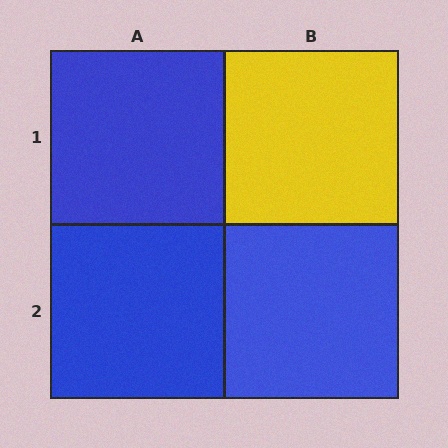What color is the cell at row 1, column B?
Yellow.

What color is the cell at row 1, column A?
Blue.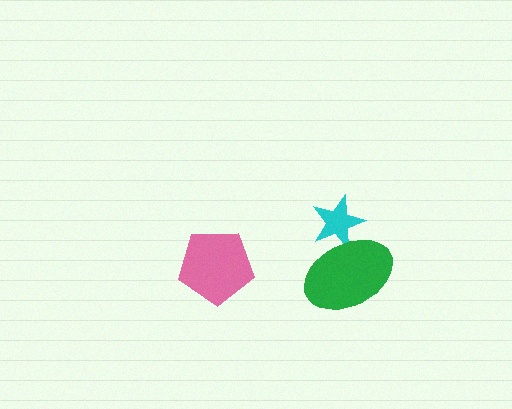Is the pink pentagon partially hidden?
No, no other shape covers it.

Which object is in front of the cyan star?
The green ellipse is in front of the cyan star.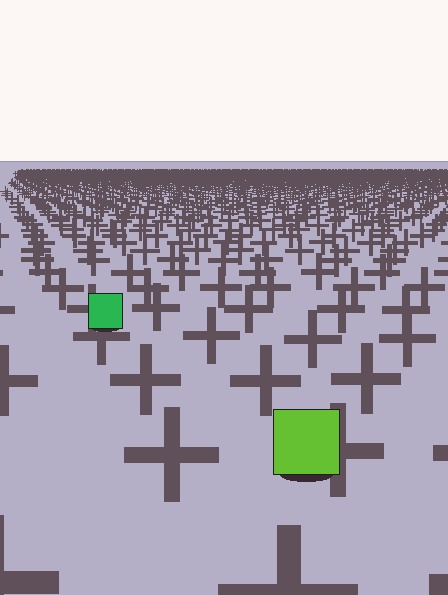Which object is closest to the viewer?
The lime square is closest. The texture marks near it are larger and more spread out.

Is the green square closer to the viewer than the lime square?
No. The lime square is closer — you can tell from the texture gradient: the ground texture is coarser near it.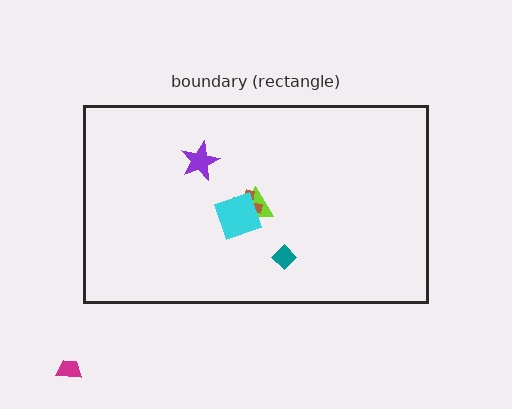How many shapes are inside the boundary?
5 inside, 1 outside.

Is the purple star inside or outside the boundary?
Inside.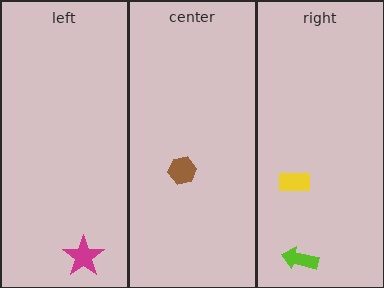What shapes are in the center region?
The brown hexagon.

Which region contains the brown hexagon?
The center region.